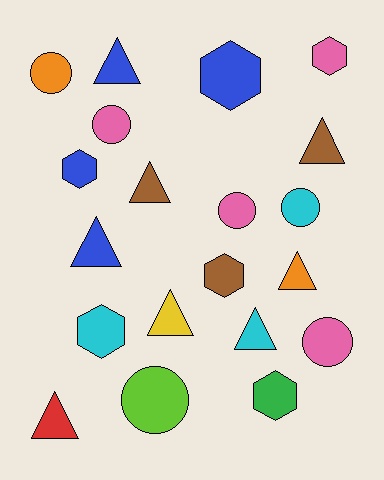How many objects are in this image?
There are 20 objects.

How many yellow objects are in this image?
There is 1 yellow object.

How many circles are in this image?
There are 6 circles.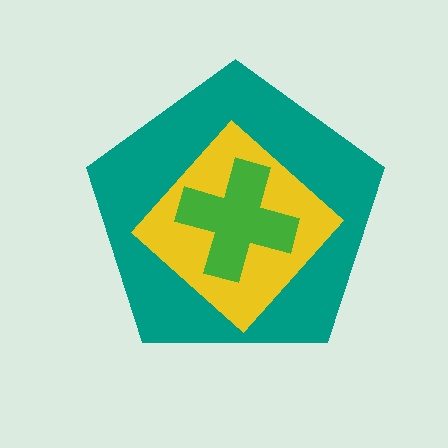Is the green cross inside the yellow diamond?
Yes.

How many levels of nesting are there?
3.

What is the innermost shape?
The green cross.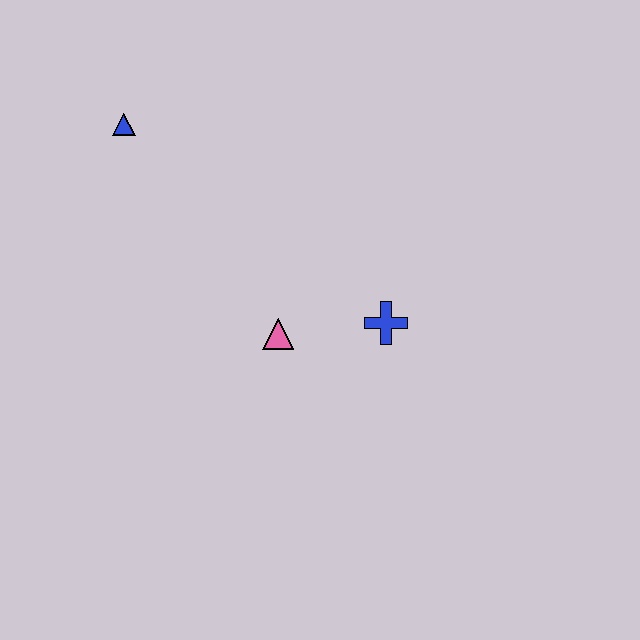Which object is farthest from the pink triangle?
The blue triangle is farthest from the pink triangle.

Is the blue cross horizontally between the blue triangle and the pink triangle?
No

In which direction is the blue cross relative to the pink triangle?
The blue cross is to the right of the pink triangle.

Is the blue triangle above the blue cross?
Yes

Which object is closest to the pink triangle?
The blue cross is closest to the pink triangle.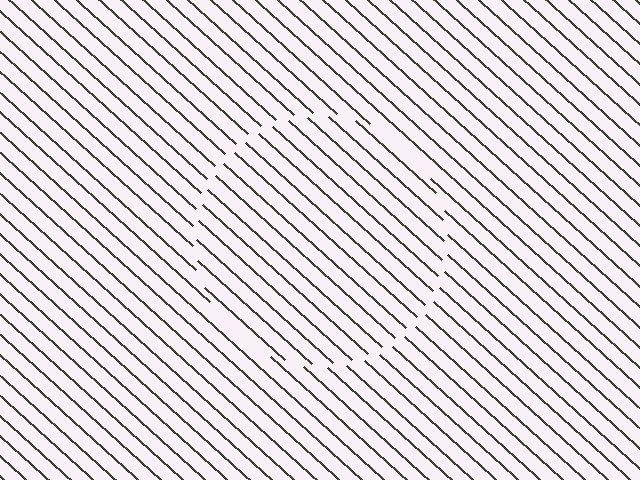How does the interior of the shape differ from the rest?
The interior of the shape contains the same grating, shifted by half a period — the contour is defined by the phase discontinuity where line-ends from the inner and outer gratings abut.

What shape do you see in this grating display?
An illusory circle. The interior of the shape contains the same grating, shifted by half a period — the contour is defined by the phase discontinuity where line-ends from the inner and outer gratings abut.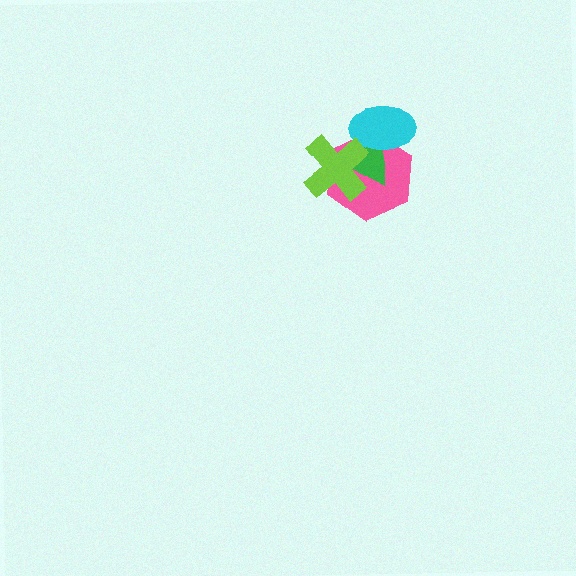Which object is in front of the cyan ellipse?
The lime cross is in front of the cyan ellipse.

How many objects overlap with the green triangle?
3 objects overlap with the green triangle.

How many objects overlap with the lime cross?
3 objects overlap with the lime cross.